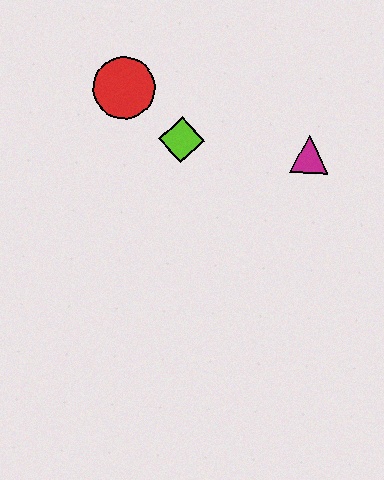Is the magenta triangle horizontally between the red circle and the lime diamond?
No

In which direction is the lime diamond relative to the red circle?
The lime diamond is to the right of the red circle.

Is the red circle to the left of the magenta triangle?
Yes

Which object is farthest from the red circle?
The magenta triangle is farthest from the red circle.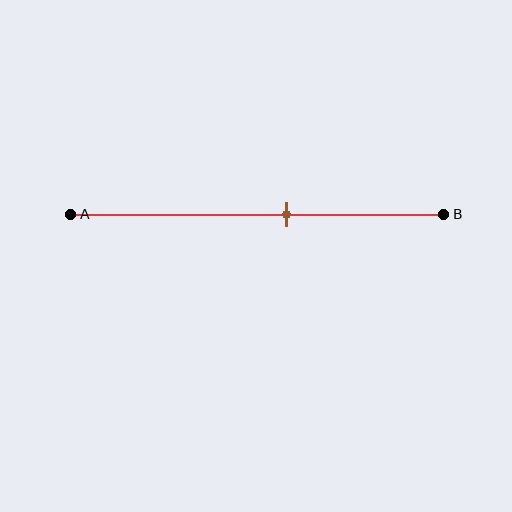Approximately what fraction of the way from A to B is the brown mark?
The brown mark is approximately 60% of the way from A to B.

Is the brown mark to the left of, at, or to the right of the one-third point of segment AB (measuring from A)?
The brown mark is to the right of the one-third point of segment AB.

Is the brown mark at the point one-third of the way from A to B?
No, the mark is at about 60% from A, not at the 33% one-third point.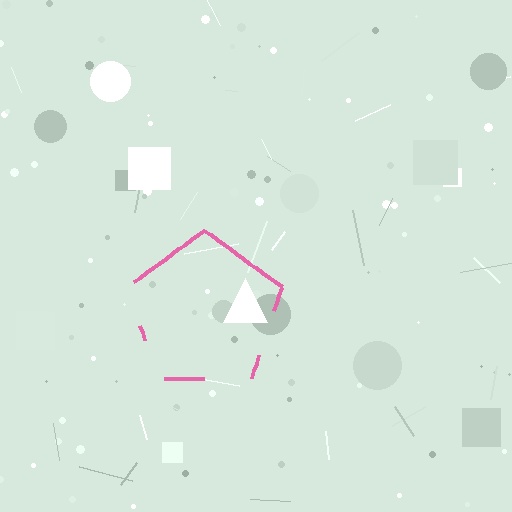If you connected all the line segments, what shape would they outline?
They would outline a pentagon.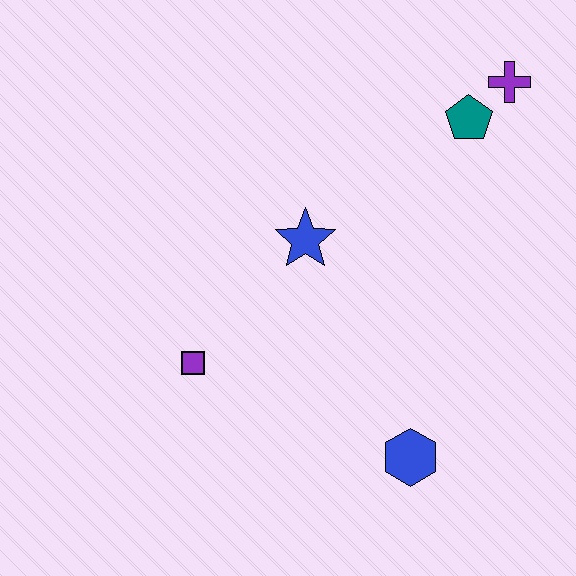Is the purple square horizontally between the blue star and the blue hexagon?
No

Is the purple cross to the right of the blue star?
Yes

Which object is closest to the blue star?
The purple square is closest to the blue star.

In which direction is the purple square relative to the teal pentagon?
The purple square is to the left of the teal pentagon.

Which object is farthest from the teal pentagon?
The purple square is farthest from the teal pentagon.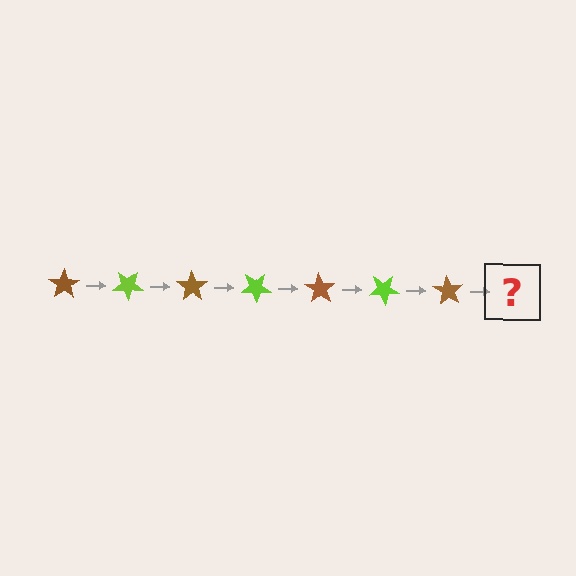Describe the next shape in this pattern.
It should be a lime star, rotated 245 degrees from the start.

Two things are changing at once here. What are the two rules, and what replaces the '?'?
The two rules are that it rotates 35 degrees each step and the color cycles through brown and lime. The '?' should be a lime star, rotated 245 degrees from the start.